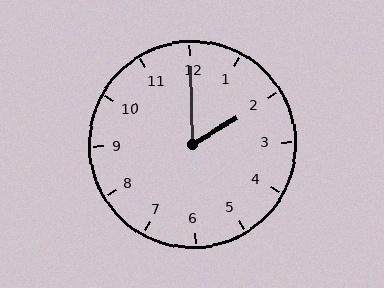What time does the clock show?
2:00.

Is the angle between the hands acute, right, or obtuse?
It is acute.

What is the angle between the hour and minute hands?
Approximately 60 degrees.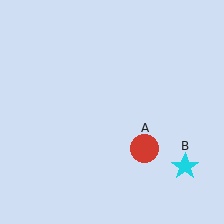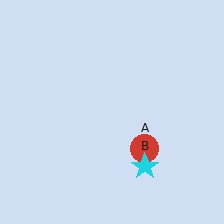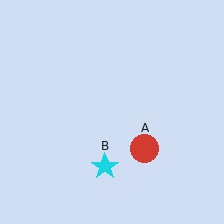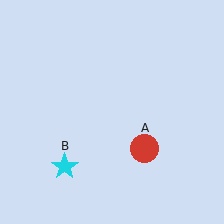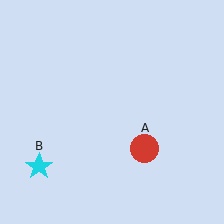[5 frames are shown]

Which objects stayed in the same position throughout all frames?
Red circle (object A) remained stationary.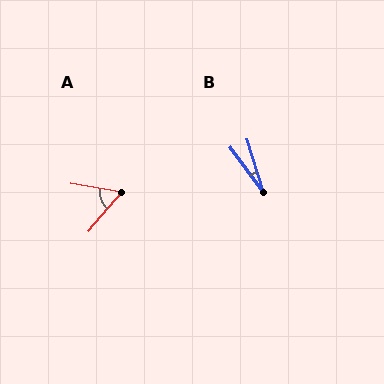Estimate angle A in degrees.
Approximately 60 degrees.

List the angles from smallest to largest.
B (19°), A (60°).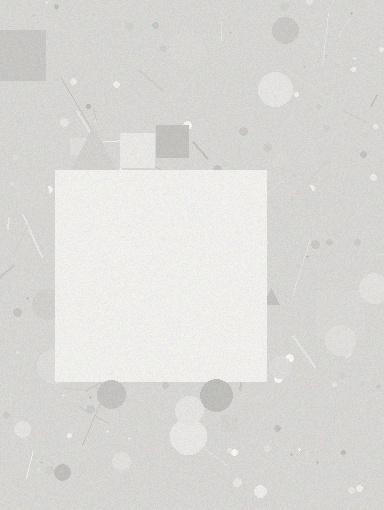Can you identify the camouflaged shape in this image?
The camouflaged shape is a square.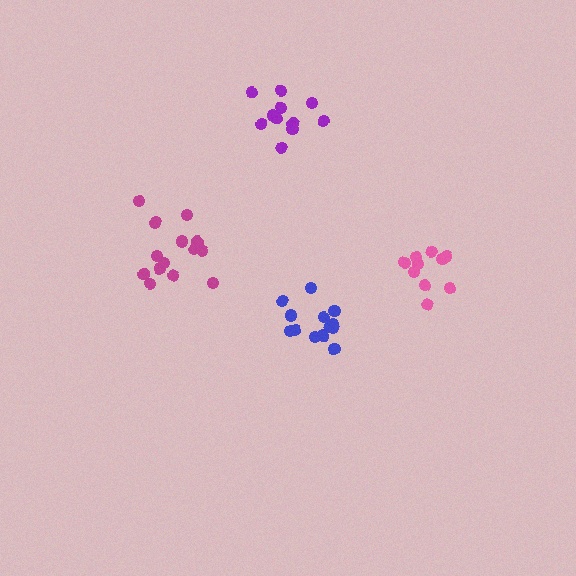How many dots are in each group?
Group 1: 10 dots, Group 2: 11 dots, Group 3: 13 dots, Group 4: 14 dots (48 total).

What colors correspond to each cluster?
The clusters are colored: pink, purple, blue, magenta.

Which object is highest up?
The purple cluster is topmost.